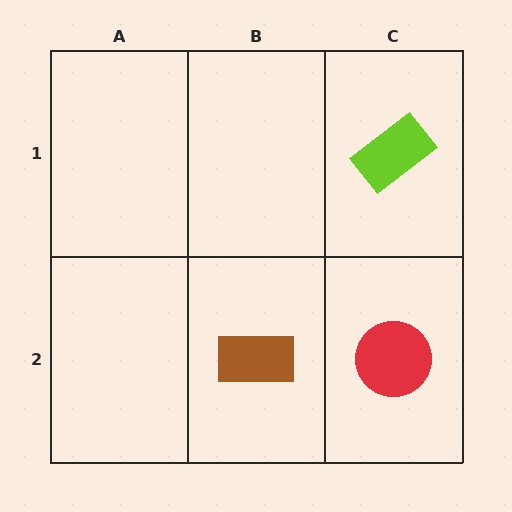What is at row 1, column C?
A lime rectangle.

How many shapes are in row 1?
1 shape.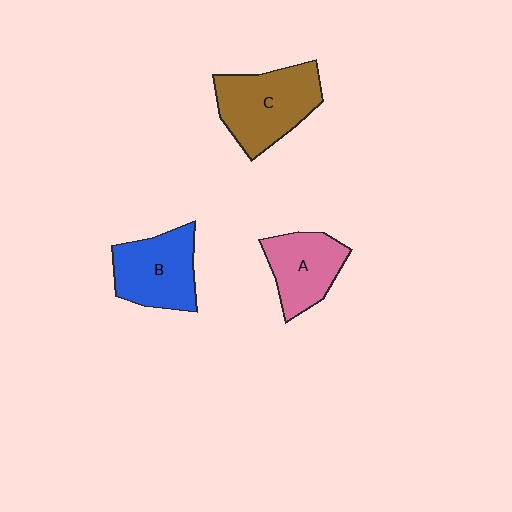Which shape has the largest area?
Shape C (brown).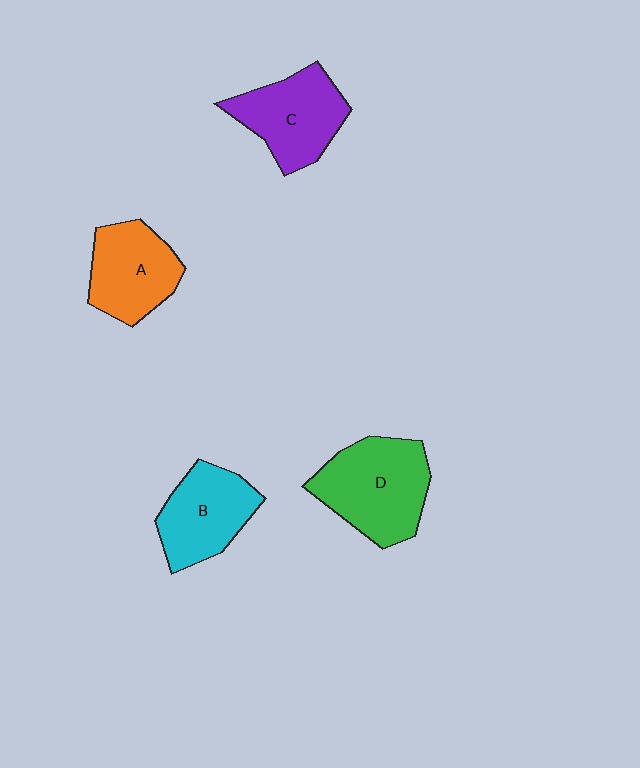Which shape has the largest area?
Shape D (green).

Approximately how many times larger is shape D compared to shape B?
Approximately 1.3 times.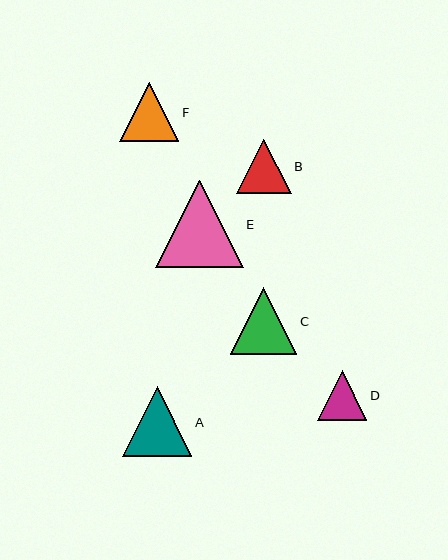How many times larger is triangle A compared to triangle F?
Triangle A is approximately 1.2 times the size of triangle F.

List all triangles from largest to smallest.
From largest to smallest: E, A, C, F, B, D.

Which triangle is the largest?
Triangle E is the largest with a size of approximately 88 pixels.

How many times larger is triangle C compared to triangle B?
Triangle C is approximately 1.2 times the size of triangle B.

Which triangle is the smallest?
Triangle D is the smallest with a size of approximately 49 pixels.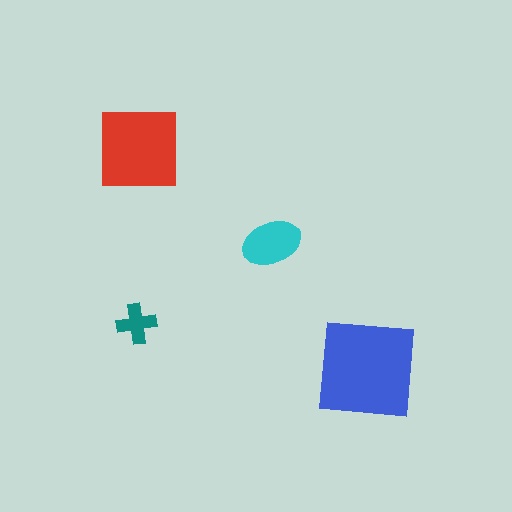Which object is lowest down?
The blue square is bottommost.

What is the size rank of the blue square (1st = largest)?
1st.